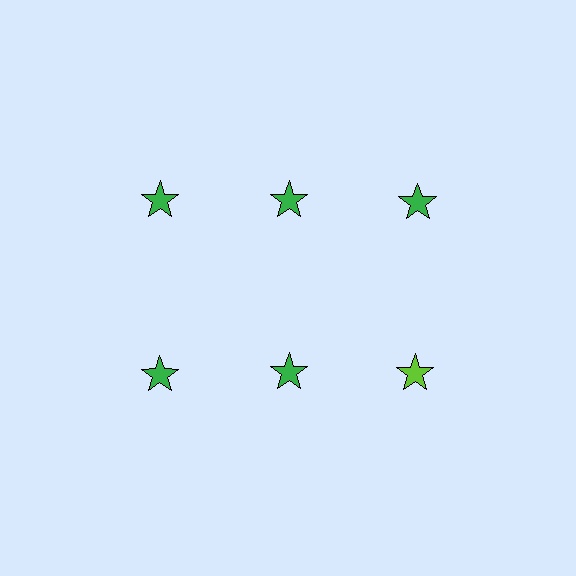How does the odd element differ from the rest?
It has a different color: lime instead of green.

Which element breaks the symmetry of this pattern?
The lime star in the second row, center column breaks the symmetry. All other shapes are green stars.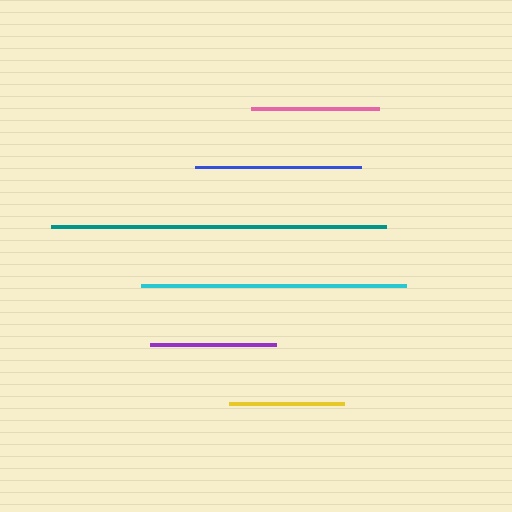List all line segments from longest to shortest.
From longest to shortest: teal, cyan, blue, pink, purple, yellow.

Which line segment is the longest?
The teal line is the longest at approximately 335 pixels.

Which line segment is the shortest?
The yellow line is the shortest at approximately 115 pixels.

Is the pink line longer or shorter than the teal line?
The teal line is longer than the pink line.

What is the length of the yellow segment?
The yellow segment is approximately 115 pixels long.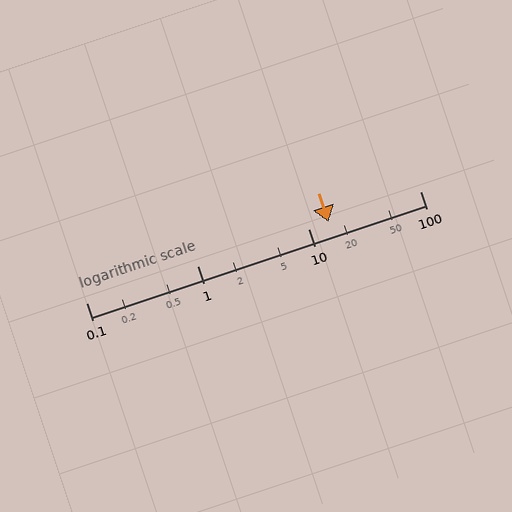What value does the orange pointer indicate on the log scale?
The pointer indicates approximately 15.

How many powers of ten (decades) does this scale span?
The scale spans 3 decades, from 0.1 to 100.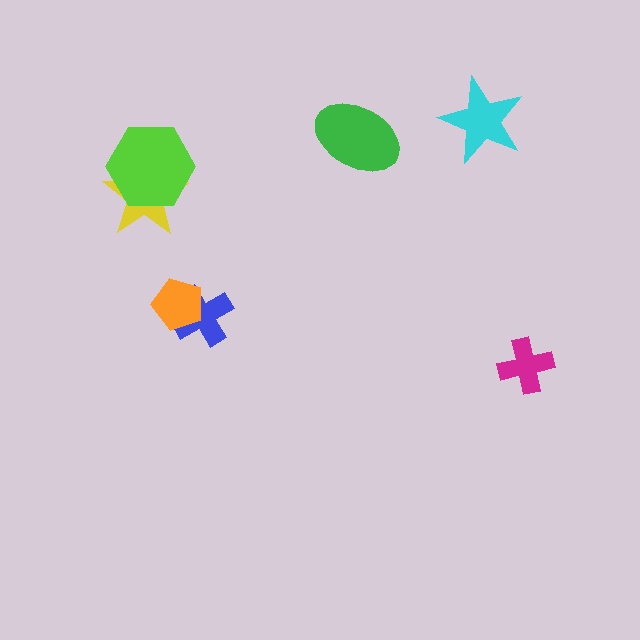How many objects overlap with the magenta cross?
0 objects overlap with the magenta cross.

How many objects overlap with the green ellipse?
0 objects overlap with the green ellipse.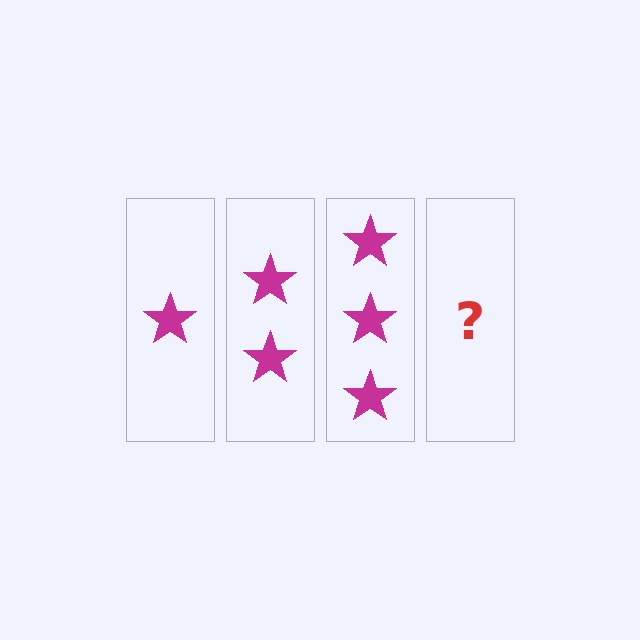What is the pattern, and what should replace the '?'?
The pattern is that each step adds one more star. The '?' should be 4 stars.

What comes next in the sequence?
The next element should be 4 stars.